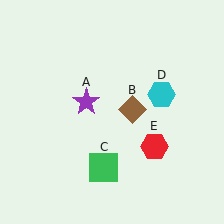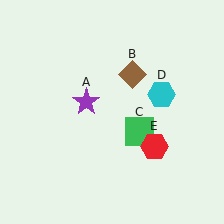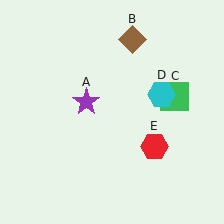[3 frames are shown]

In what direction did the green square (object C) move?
The green square (object C) moved up and to the right.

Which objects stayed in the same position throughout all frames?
Purple star (object A) and cyan hexagon (object D) and red hexagon (object E) remained stationary.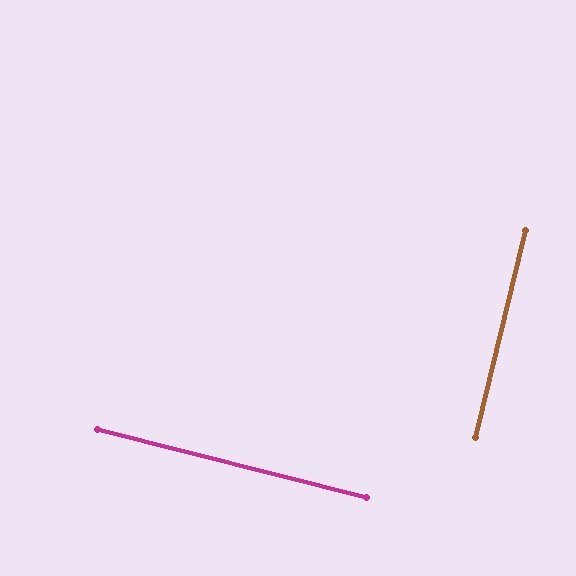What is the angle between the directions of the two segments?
Approximately 89 degrees.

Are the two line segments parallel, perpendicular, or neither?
Perpendicular — they meet at approximately 89°.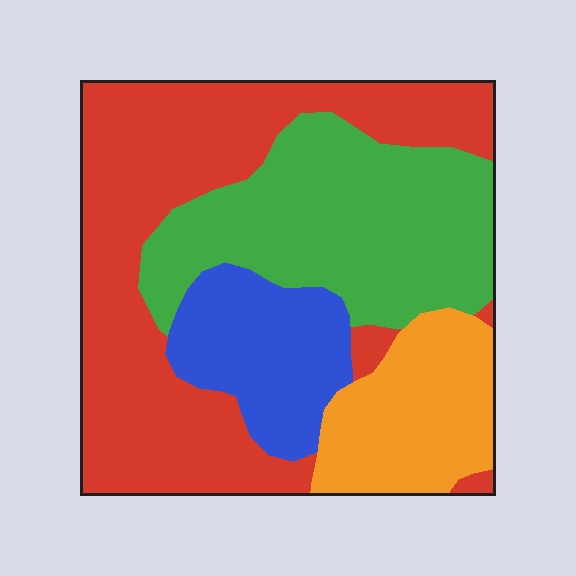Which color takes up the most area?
Red, at roughly 40%.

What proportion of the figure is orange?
Orange takes up about one sixth (1/6) of the figure.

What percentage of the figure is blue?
Blue covers about 15% of the figure.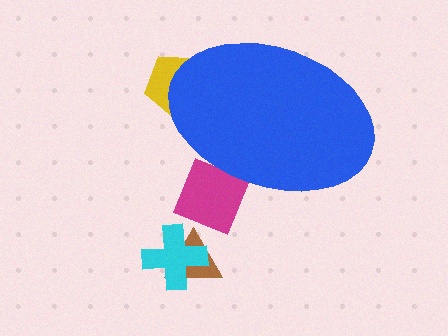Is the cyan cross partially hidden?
No, the cyan cross is fully visible.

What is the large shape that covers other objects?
A blue ellipse.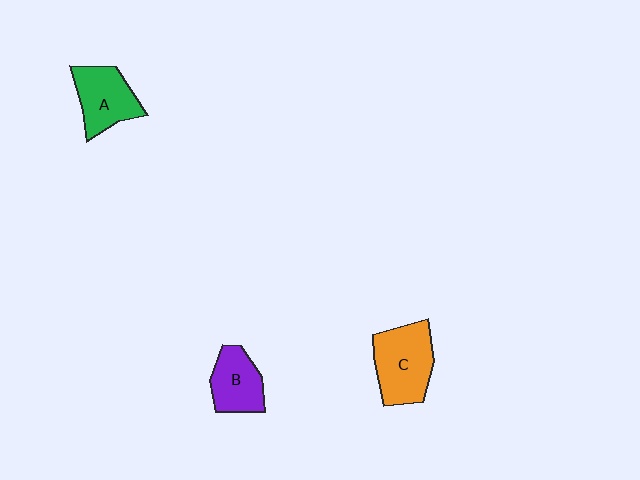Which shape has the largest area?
Shape C (orange).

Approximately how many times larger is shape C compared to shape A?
Approximately 1.2 times.